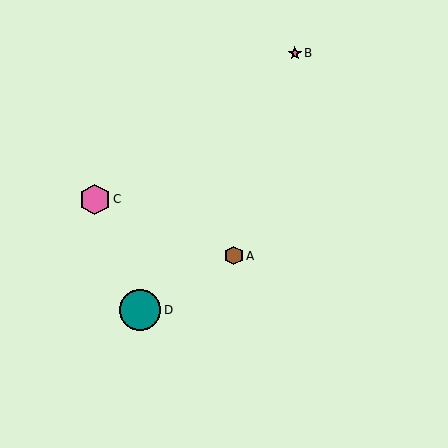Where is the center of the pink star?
The center of the pink star is at (295, 53).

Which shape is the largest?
The teal circle (labeled D) is the largest.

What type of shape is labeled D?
Shape D is a teal circle.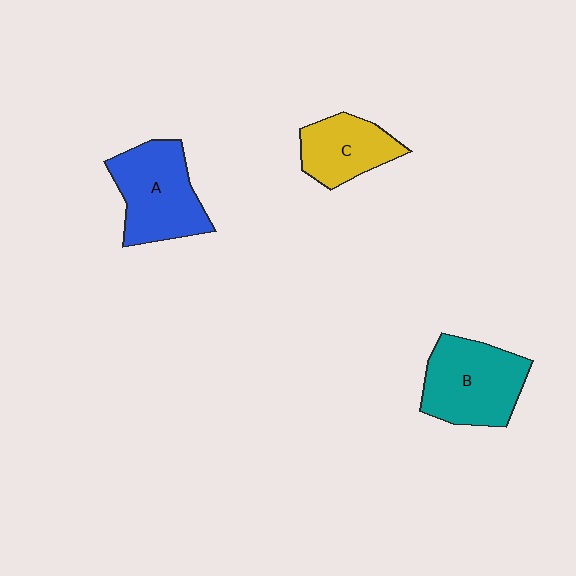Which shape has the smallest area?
Shape C (yellow).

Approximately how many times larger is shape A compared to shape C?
Approximately 1.4 times.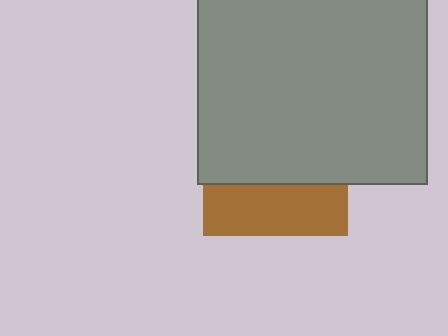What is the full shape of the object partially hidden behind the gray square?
The partially hidden object is a brown square.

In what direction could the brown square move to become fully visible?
The brown square could move down. That would shift it out from behind the gray square entirely.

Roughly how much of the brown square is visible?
A small part of it is visible (roughly 34%).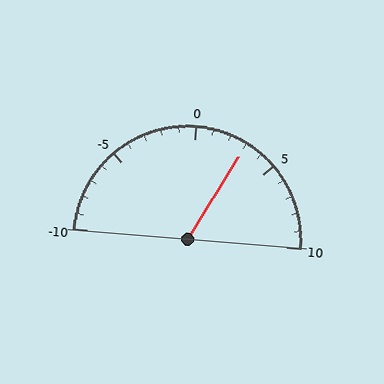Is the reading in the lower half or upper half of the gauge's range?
The reading is in the upper half of the range (-10 to 10).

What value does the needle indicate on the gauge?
The needle indicates approximately 3.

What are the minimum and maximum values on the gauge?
The gauge ranges from -10 to 10.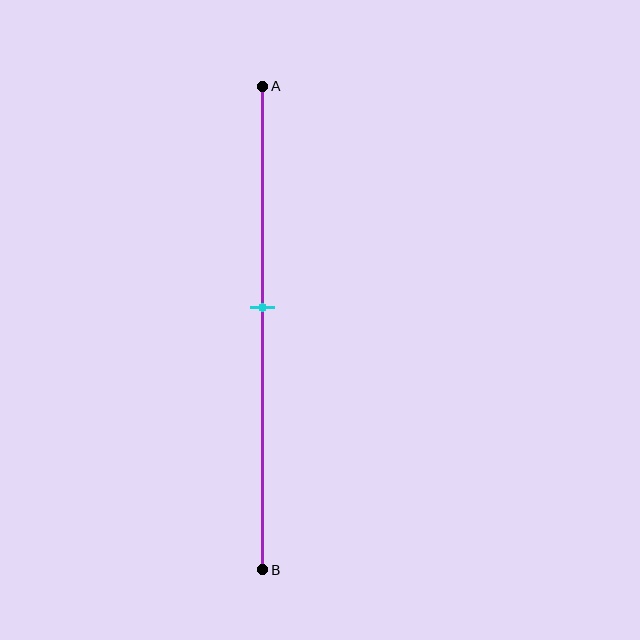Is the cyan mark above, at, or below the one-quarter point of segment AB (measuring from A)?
The cyan mark is below the one-quarter point of segment AB.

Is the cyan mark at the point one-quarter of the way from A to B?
No, the mark is at about 45% from A, not at the 25% one-quarter point.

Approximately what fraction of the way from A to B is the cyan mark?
The cyan mark is approximately 45% of the way from A to B.